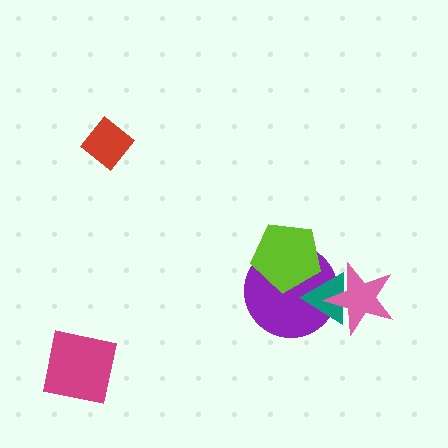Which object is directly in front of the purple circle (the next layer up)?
The teal triangle is directly in front of the purple circle.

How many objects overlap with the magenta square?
0 objects overlap with the magenta square.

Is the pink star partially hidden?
No, no other shape covers it.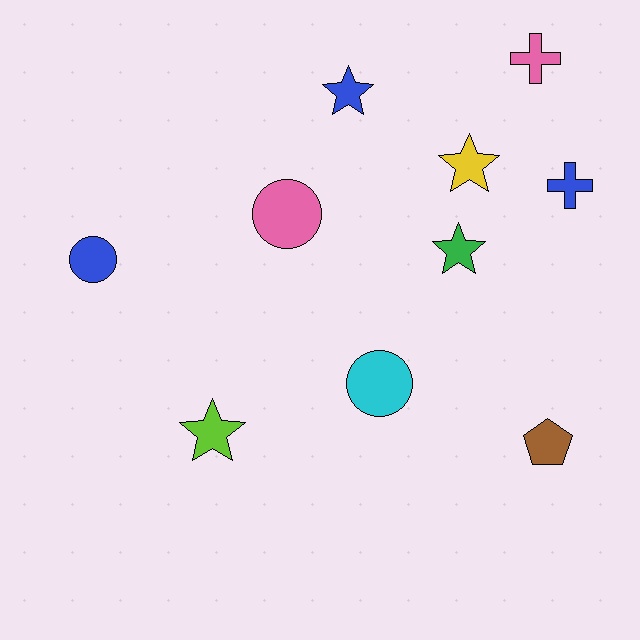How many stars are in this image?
There are 4 stars.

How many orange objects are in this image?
There are no orange objects.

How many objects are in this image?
There are 10 objects.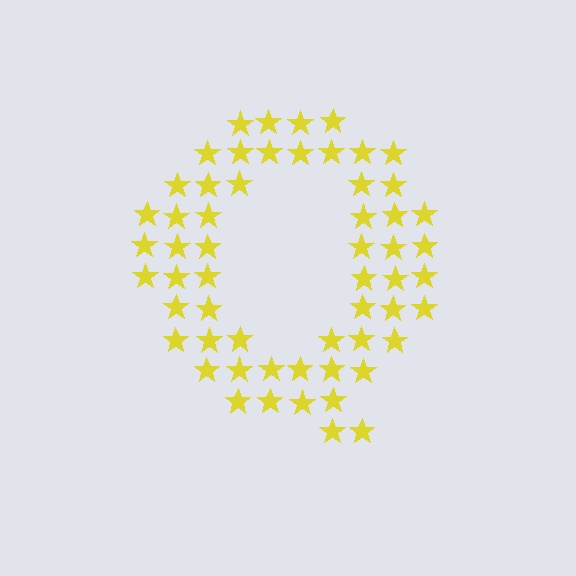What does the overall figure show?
The overall figure shows the letter Q.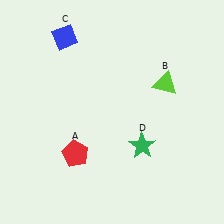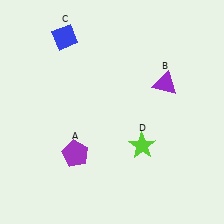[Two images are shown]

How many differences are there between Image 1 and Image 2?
There are 3 differences between the two images.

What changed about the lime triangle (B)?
In Image 1, B is lime. In Image 2, it changed to purple.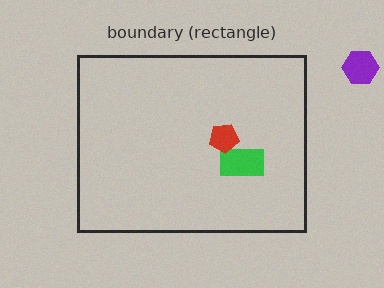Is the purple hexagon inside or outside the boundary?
Outside.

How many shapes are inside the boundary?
2 inside, 1 outside.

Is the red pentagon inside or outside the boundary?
Inside.